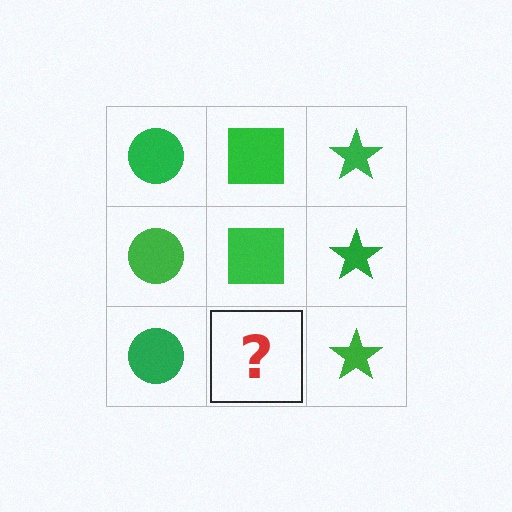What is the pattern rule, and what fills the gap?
The rule is that each column has a consistent shape. The gap should be filled with a green square.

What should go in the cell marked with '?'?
The missing cell should contain a green square.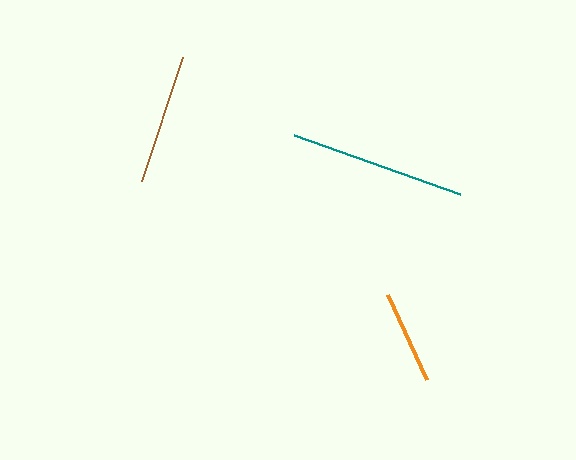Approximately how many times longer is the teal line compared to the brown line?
The teal line is approximately 1.3 times the length of the brown line.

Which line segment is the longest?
The teal line is the longest at approximately 176 pixels.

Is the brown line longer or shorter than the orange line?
The brown line is longer than the orange line.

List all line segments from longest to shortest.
From longest to shortest: teal, brown, orange.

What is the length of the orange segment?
The orange segment is approximately 94 pixels long.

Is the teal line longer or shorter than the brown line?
The teal line is longer than the brown line.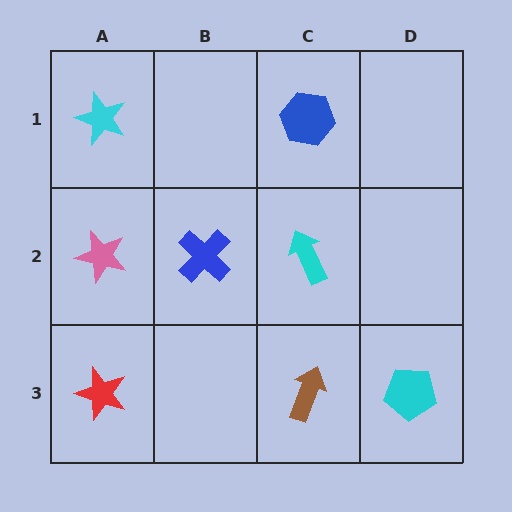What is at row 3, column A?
A red star.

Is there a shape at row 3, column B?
No, that cell is empty.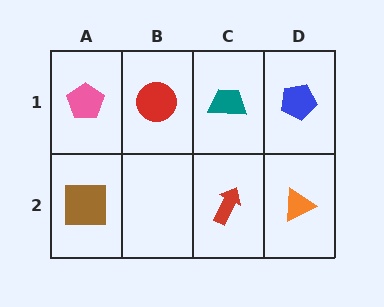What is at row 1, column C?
A teal trapezoid.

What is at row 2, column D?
An orange triangle.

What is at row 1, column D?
A blue pentagon.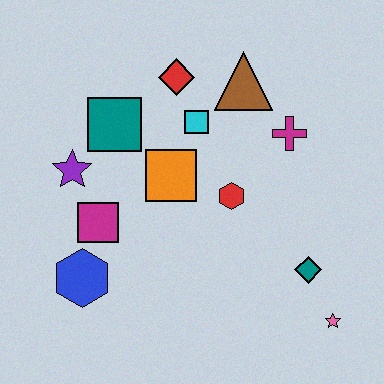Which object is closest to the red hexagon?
The orange square is closest to the red hexagon.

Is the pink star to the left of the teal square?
No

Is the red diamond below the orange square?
No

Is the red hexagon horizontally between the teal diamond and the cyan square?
Yes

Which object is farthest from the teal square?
The pink star is farthest from the teal square.